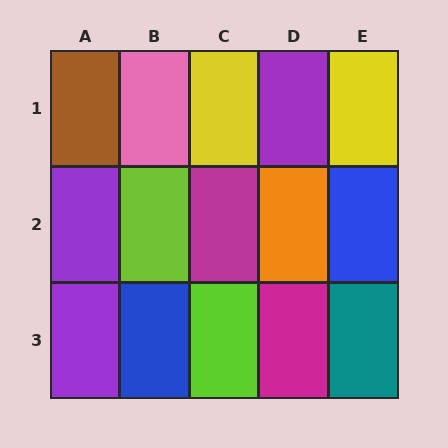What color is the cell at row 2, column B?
Lime.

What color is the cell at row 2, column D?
Orange.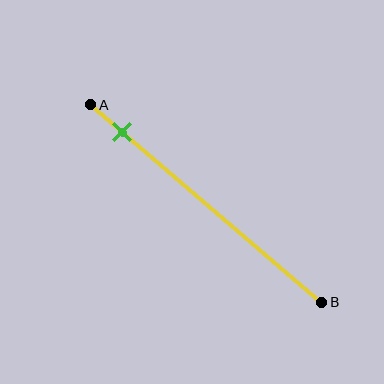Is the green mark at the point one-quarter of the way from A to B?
No, the mark is at about 15% from A, not at the 25% one-quarter point.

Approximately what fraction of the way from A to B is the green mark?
The green mark is approximately 15% of the way from A to B.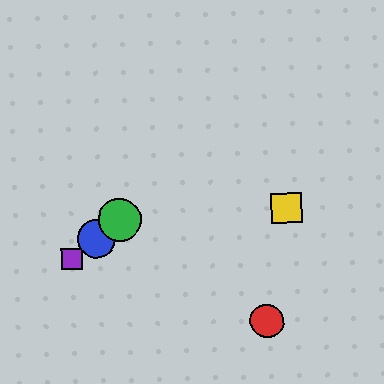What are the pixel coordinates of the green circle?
The green circle is at (119, 220).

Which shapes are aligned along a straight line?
The blue circle, the green circle, the purple square are aligned along a straight line.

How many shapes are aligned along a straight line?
3 shapes (the blue circle, the green circle, the purple square) are aligned along a straight line.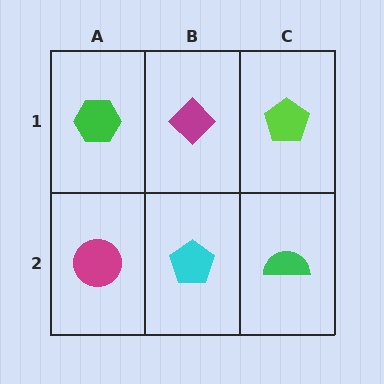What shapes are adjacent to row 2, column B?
A magenta diamond (row 1, column B), a magenta circle (row 2, column A), a green semicircle (row 2, column C).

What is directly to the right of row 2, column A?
A cyan pentagon.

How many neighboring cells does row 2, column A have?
2.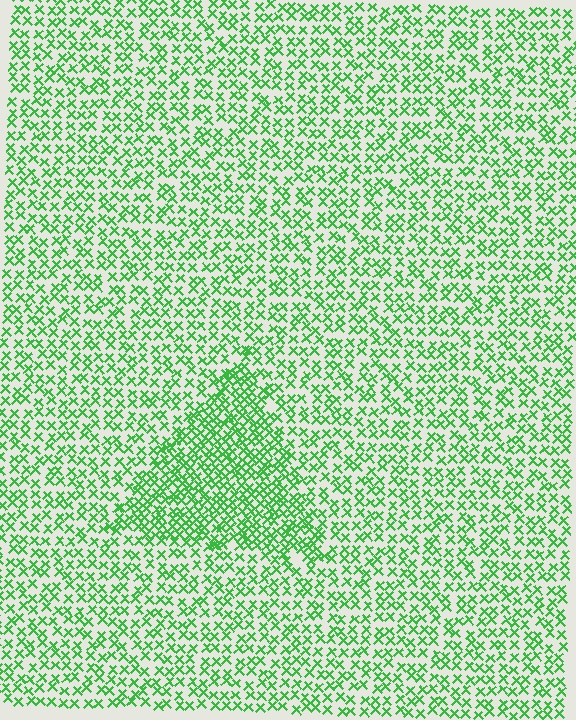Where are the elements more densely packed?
The elements are more densely packed inside the triangle boundary.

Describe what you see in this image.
The image contains small green elements arranged at two different densities. A triangle-shaped region is visible where the elements are more densely packed than the surrounding area.